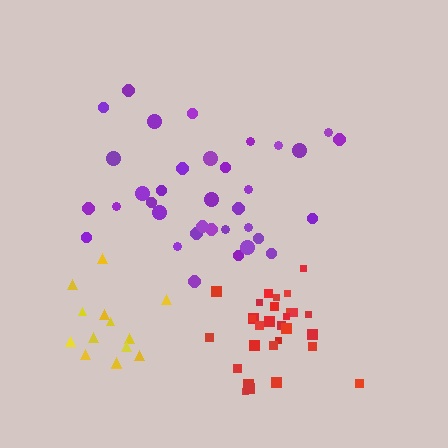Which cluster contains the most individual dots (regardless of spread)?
Purple (35).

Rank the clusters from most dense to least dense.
red, yellow, purple.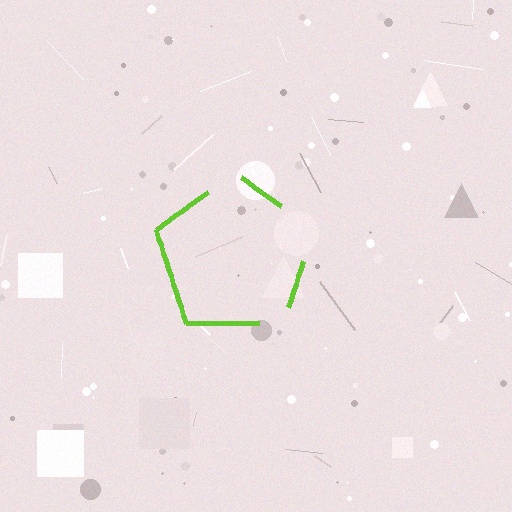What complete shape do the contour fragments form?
The contour fragments form a pentagon.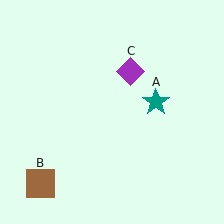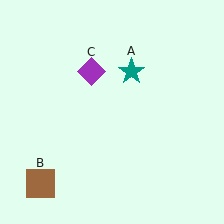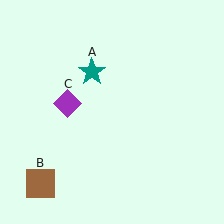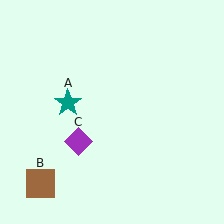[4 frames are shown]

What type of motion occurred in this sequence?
The teal star (object A), purple diamond (object C) rotated counterclockwise around the center of the scene.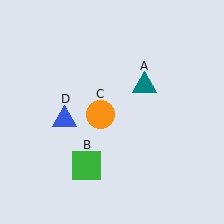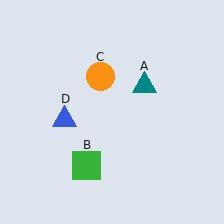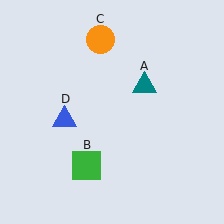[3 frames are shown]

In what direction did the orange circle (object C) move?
The orange circle (object C) moved up.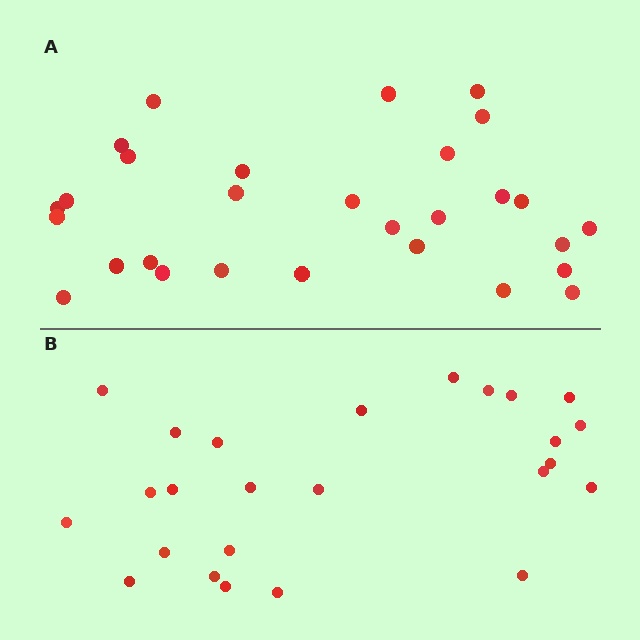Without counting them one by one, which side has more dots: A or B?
Region A (the top region) has more dots.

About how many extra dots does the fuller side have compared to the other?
Region A has about 4 more dots than region B.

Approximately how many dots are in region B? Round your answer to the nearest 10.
About 20 dots. (The exact count is 25, which rounds to 20.)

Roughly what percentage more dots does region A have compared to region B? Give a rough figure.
About 15% more.